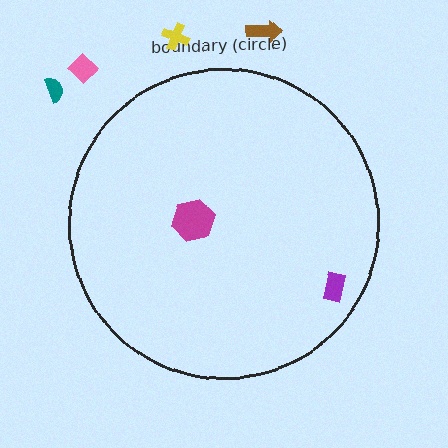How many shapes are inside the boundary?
2 inside, 4 outside.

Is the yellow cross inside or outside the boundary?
Outside.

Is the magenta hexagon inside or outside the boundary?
Inside.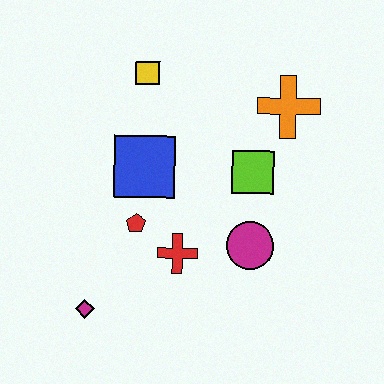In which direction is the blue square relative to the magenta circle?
The blue square is to the left of the magenta circle.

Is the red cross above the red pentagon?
No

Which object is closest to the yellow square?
The blue square is closest to the yellow square.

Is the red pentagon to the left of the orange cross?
Yes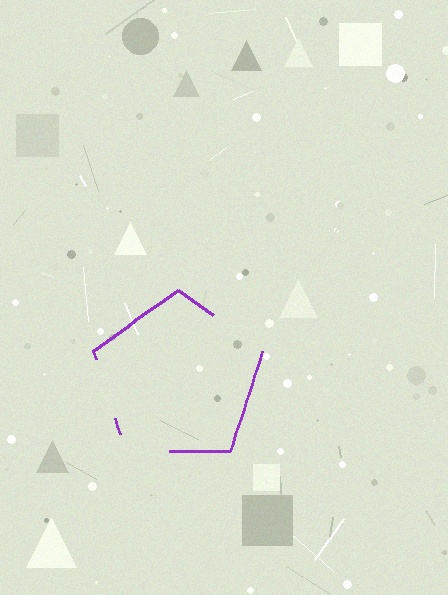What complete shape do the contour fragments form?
The contour fragments form a pentagon.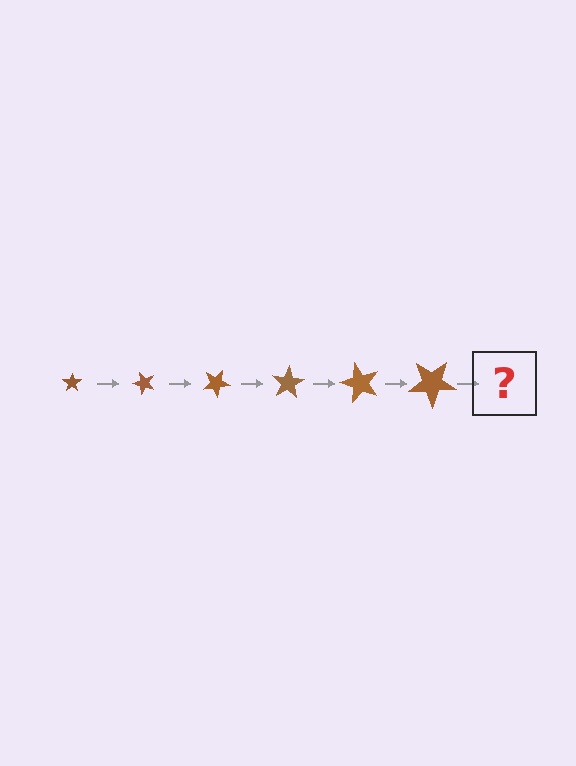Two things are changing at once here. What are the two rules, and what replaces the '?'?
The two rules are that the star grows larger each step and it rotates 50 degrees each step. The '?' should be a star, larger than the previous one and rotated 300 degrees from the start.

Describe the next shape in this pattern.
It should be a star, larger than the previous one and rotated 300 degrees from the start.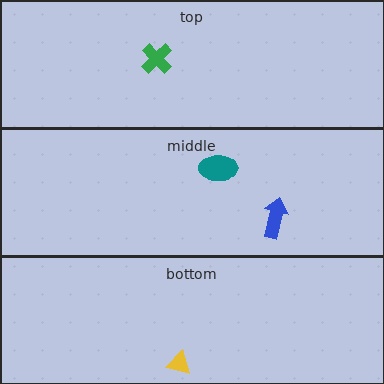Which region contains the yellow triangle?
The bottom region.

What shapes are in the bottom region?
The yellow triangle.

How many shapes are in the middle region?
2.